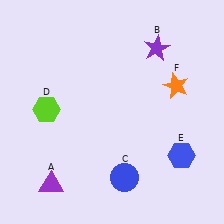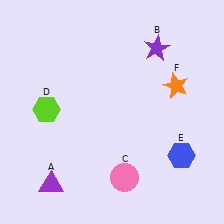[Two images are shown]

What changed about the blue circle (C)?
In Image 1, C is blue. In Image 2, it changed to pink.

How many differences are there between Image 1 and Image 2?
There is 1 difference between the two images.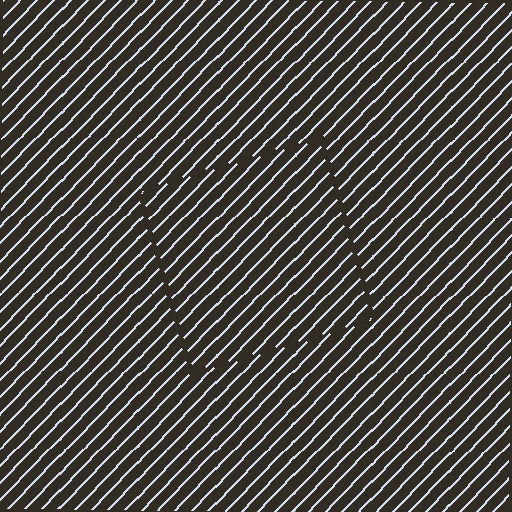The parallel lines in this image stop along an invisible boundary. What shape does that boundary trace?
An illusory square. The interior of the shape contains the same grating, shifted by half a period — the contour is defined by the phase discontinuity where line-ends from the inner and outer gratings abut.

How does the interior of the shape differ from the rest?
The interior of the shape contains the same grating, shifted by half a period — the contour is defined by the phase discontinuity where line-ends from the inner and outer gratings abut.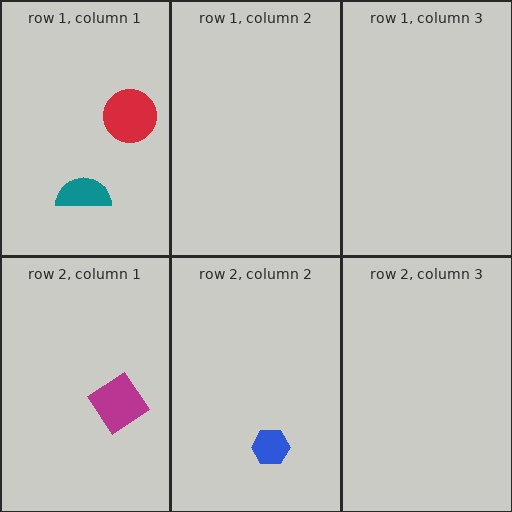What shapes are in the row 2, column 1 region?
The magenta diamond.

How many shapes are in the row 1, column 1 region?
2.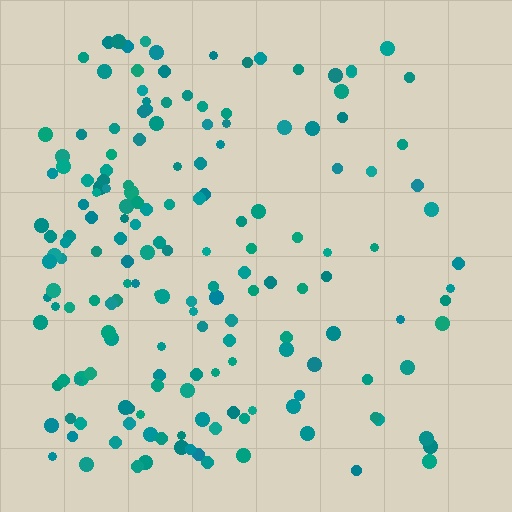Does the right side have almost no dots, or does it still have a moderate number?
Still a moderate number, just noticeably fewer than the left.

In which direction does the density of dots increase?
From right to left, with the left side densest.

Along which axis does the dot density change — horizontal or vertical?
Horizontal.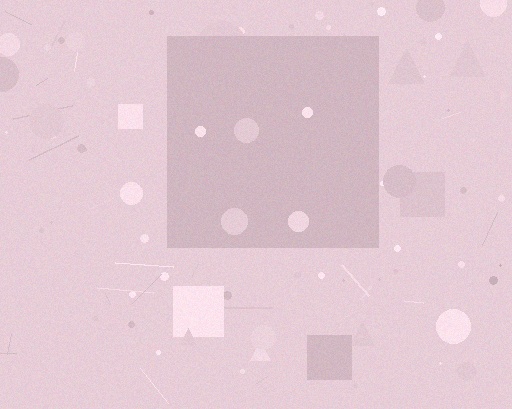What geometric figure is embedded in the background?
A square is embedded in the background.